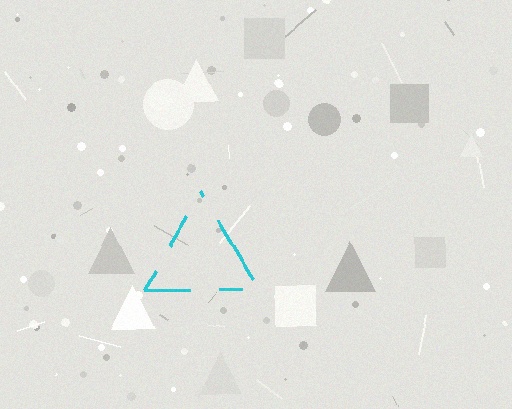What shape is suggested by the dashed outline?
The dashed outline suggests a triangle.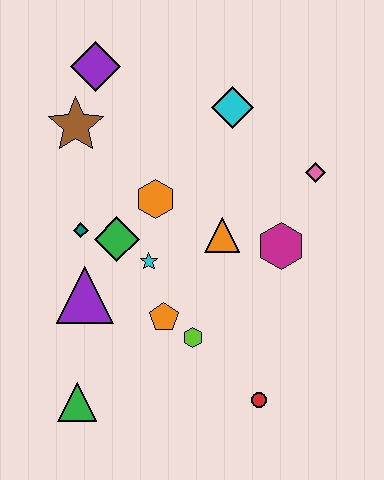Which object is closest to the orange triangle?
The magenta hexagon is closest to the orange triangle.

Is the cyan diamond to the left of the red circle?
Yes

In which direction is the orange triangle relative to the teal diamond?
The orange triangle is to the right of the teal diamond.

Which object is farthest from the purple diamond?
The red circle is farthest from the purple diamond.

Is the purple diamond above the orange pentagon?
Yes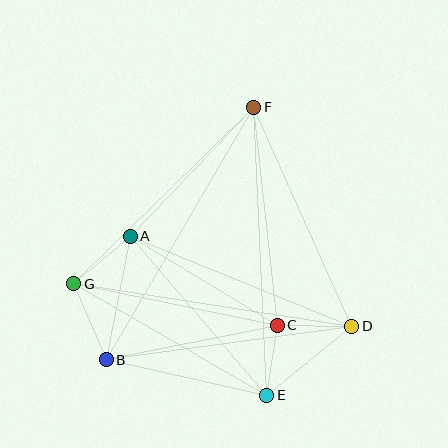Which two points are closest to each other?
Points C and E are closest to each other.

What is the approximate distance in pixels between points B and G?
The distance between B and G is approximately 82 pixels.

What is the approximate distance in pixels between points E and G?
The distance between E and G is approximately 223 pixels.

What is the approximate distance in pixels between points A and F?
The distance between A and F is approximately 179 pixels.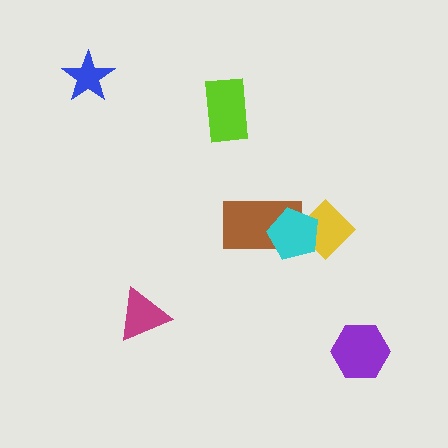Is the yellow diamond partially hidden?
Yes, it is partially covered by another shape.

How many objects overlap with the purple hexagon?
0 objects overlap with the purple hexagon.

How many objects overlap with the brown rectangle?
1 object overlaps with the brown rectangle.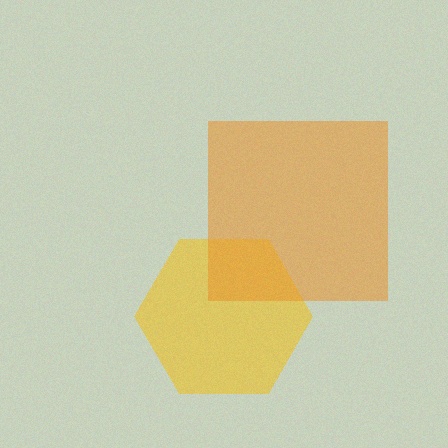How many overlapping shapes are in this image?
There are 2 overlapping shapes in the image.